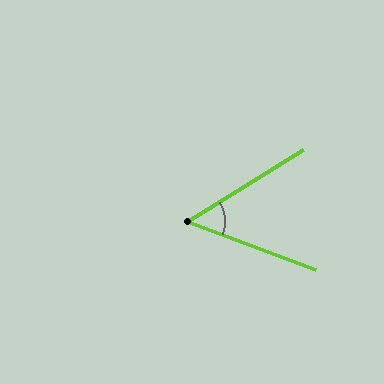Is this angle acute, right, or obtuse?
It is acute.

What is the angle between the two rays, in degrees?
Approximately 52 degrees.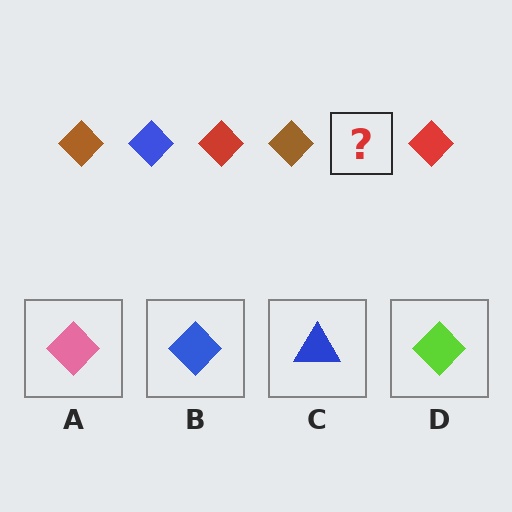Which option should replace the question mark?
Option B.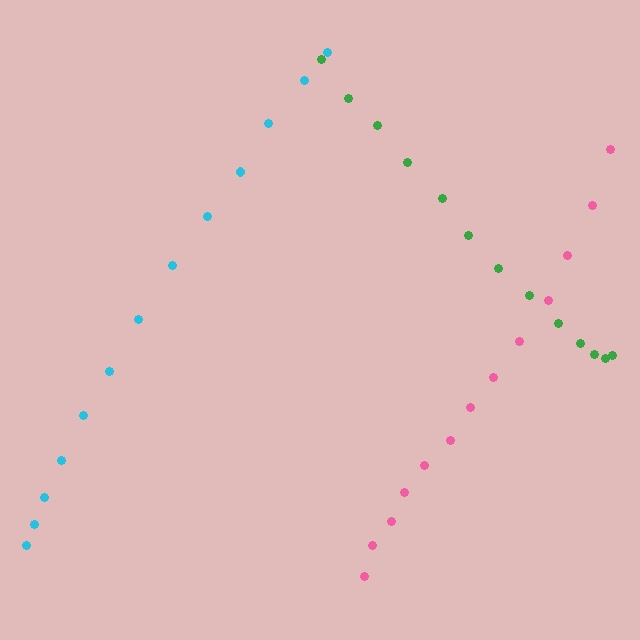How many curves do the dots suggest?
There are 3 distinct paths.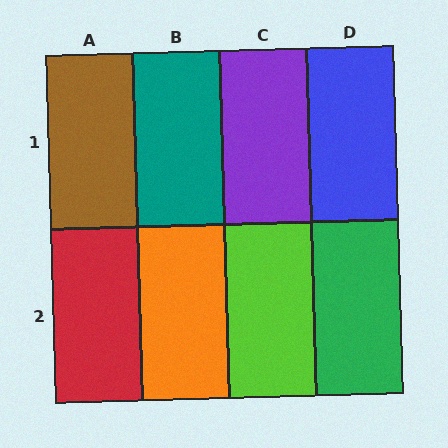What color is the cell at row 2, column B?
Orange.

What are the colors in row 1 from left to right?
Brown, teal, purple, blue.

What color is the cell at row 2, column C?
Lime.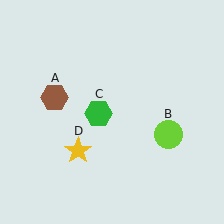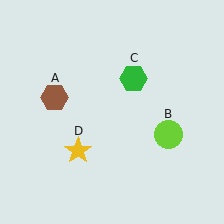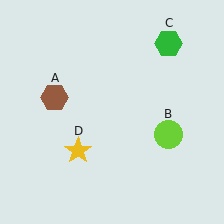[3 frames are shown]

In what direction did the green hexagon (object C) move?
The green hexagon (object C) moved up and to the right.